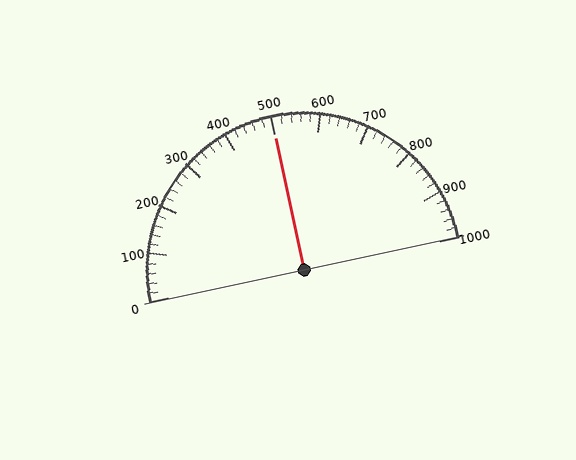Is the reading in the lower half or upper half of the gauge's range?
The reading is in the upper half of the range (0 to 1000).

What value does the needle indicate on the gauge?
The needle indicates approximately 500.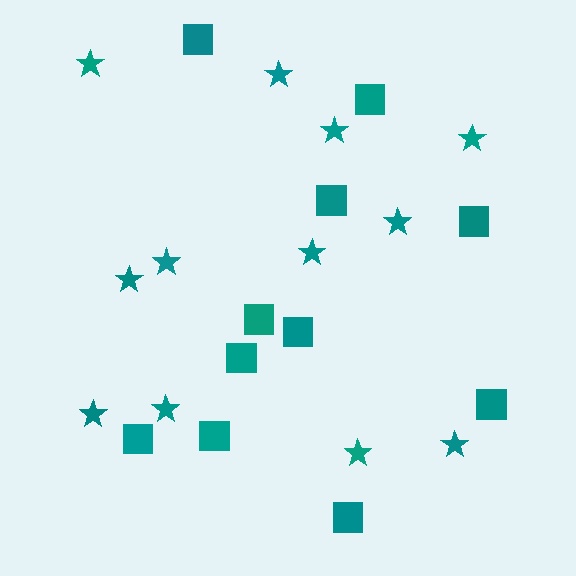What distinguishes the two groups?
There are 2 groups: one group of stars (12) and one group of squares (11).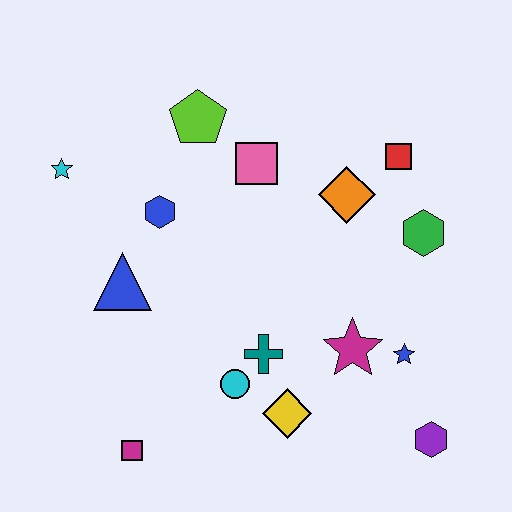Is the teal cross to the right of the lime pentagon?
Yes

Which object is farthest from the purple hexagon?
The cyan star is farthest from the purple hexagon.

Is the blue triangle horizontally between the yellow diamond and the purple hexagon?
No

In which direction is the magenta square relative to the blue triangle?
The magenta square is below the blue triangle.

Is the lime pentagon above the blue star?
Yes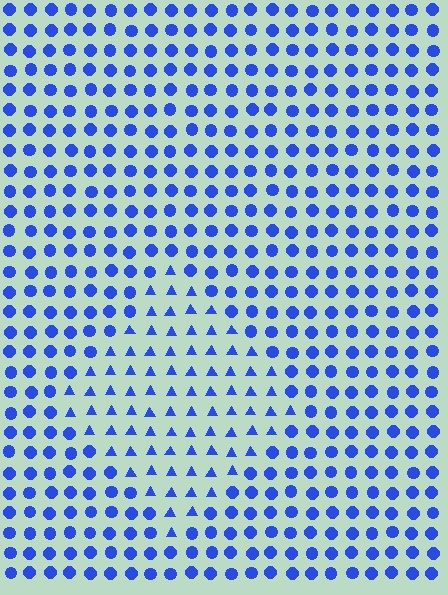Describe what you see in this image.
The image is filled with small blue elements arranged in a uniform grid. A diamond-shaped region contains triangles, while the surrounding area contains circles. The boundary is defined purely by the change in element shape.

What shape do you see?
I see a diamond.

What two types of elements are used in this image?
The image uses triangles inside the diamond region and circles outside it.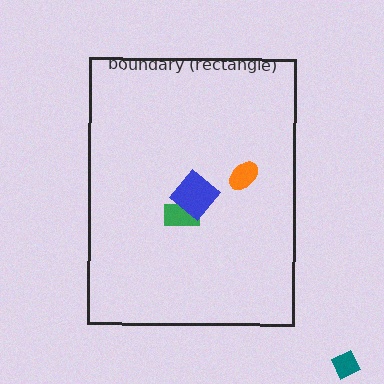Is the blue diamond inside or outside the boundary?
Inside.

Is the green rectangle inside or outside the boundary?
Inside.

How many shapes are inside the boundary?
3 inside, 1 outside.